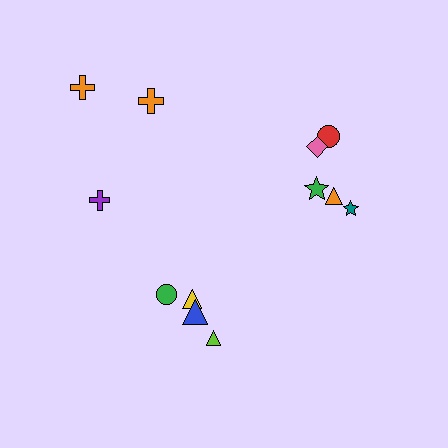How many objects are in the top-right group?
There are 5 objects.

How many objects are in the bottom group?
There are 4 objects.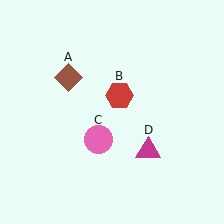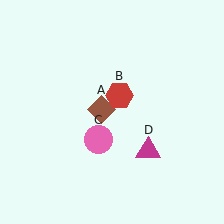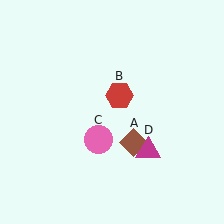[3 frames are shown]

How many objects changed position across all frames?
1 object changed position: brown diamond (object A).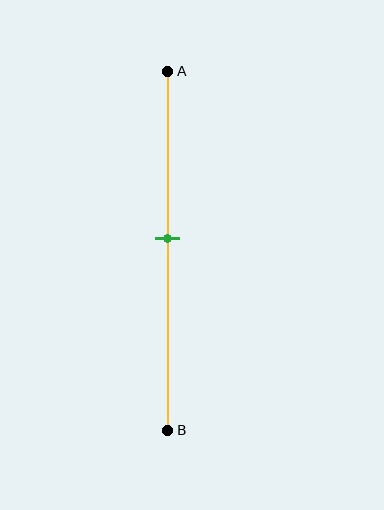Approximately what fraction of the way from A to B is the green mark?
The green mark is approximately 45% of the way from A to B.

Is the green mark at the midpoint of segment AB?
No, the mark is at about 45% from A, not at the 50% midpoint.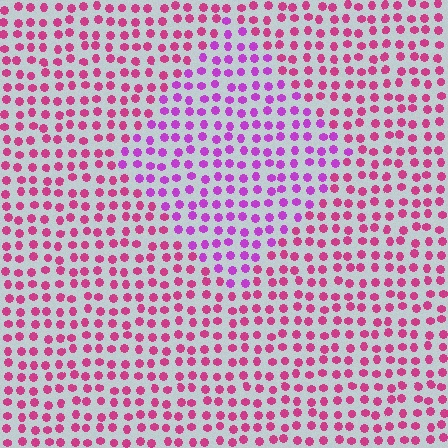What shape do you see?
I see a diamond.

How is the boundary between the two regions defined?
The boundary is defined purely by a slight shift in hue (about 34 degrees). Spacing, size, and orientation are identical on both sides.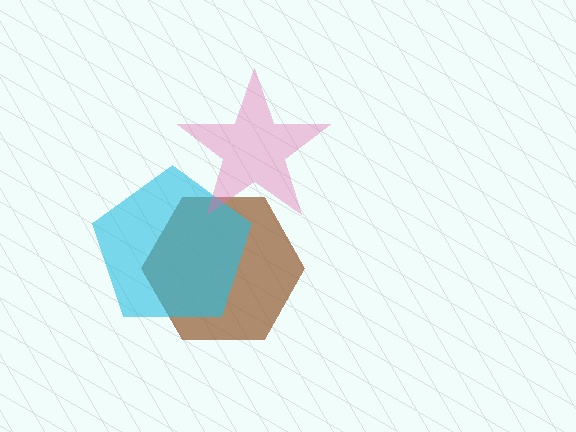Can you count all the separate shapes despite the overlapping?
Yes, there are 3 separate shapes.